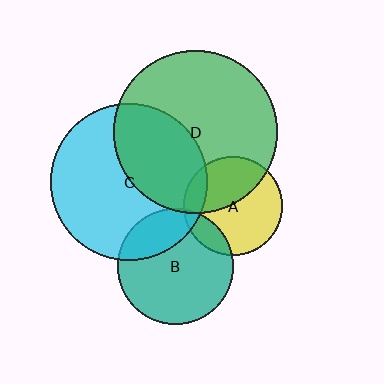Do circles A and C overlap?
Yes.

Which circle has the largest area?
Circle D (green).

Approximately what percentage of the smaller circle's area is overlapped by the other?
Approximately 15%.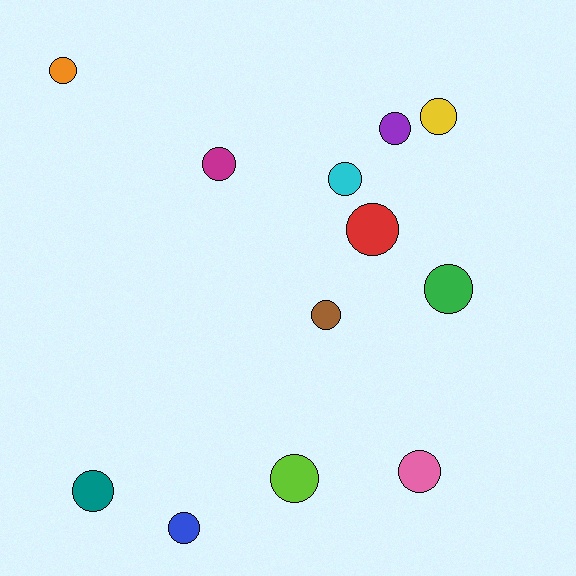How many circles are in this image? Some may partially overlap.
There are 12 circles.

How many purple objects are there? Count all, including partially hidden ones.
There is 1 purple object.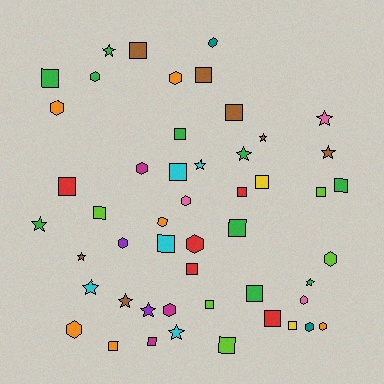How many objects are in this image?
There are 50 objects.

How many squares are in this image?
There are 22 squares.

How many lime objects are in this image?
There are 5 lime objects.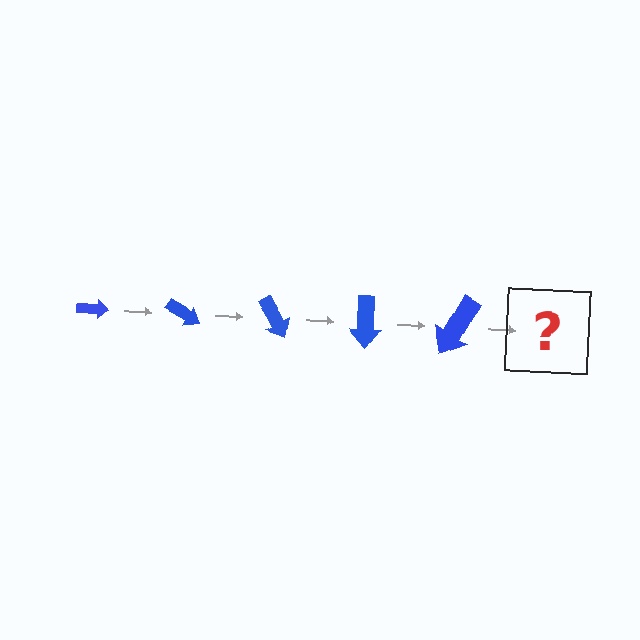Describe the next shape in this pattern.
It should be an arrow, larger than the previous one and rotated 150 degrees from the start.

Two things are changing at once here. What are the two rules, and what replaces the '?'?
The two rules are that the arrow grows larger each step and it rotates 30 degrees each step. The '?' should be an arrow, larger than the previous one and rotated 150 degrees from the start.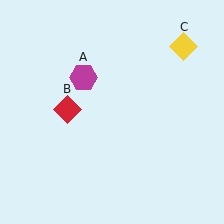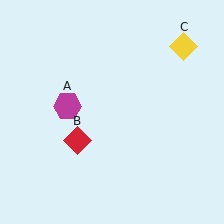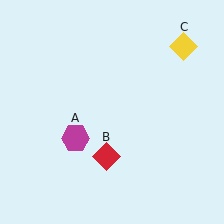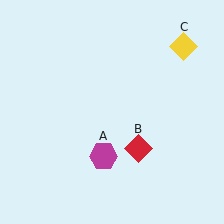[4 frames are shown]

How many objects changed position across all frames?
2 objects changed position: magenta hexagon (object A), red diamond (object B).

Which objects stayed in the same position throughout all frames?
Yellow diamond (object C) remained stationary.